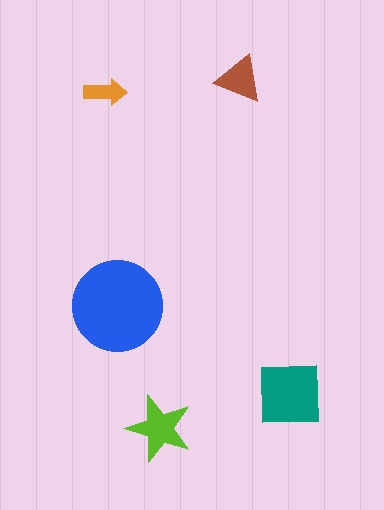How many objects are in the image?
There are 5 objects in the image.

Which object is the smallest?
The orange arrow.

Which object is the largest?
The blue circle.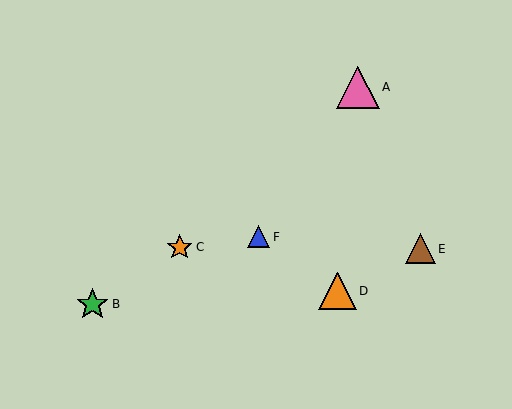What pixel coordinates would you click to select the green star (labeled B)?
Click at (92, 304) to select the green star B.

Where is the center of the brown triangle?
The center of the brown triangle is at (420, 249).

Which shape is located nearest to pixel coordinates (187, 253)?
The orange star (labeled C) at (180, 247) is nearest to that location.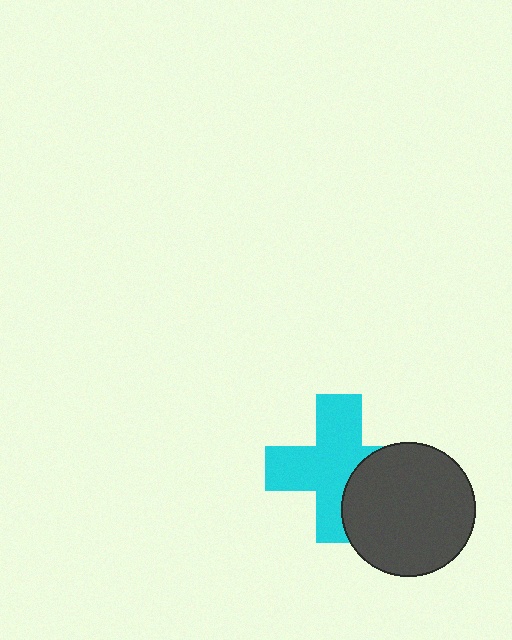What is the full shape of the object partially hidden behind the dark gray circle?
The partially hidden object is a cyan cross.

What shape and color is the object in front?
The object in front is a dark gray circle.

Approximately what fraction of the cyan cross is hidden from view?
Roughly 30% of the cyan cross is hidden behind the dark gray circle.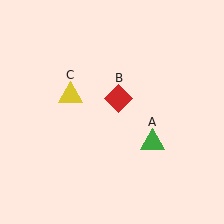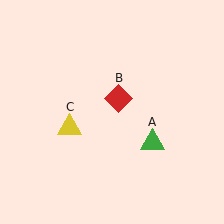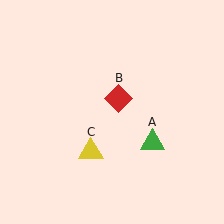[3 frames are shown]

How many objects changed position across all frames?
1 object changed position: yellow triangle (object C).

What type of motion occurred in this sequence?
The yellow triangle (object C) rotated counterclockwise around the center of the scene.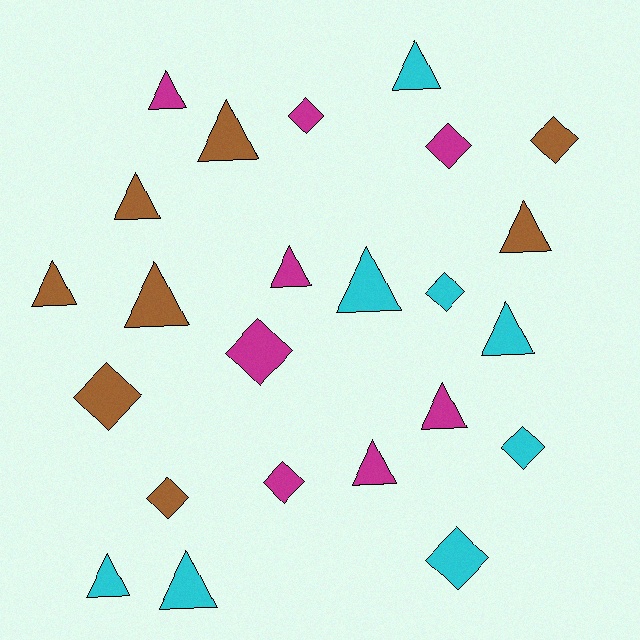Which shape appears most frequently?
Triangle, with 14 objects.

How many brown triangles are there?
There are 5 brown triangles.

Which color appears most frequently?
Magenta, with 8 objects.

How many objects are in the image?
There are 24 objects.